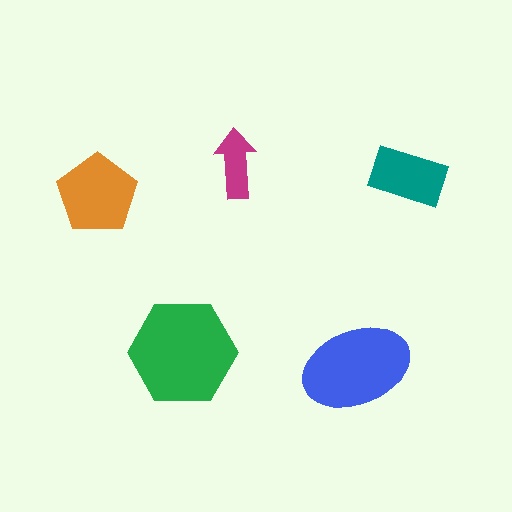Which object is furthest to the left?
The orange pentagon is leftmost.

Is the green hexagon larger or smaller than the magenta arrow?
Larger.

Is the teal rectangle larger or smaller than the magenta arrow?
Larger.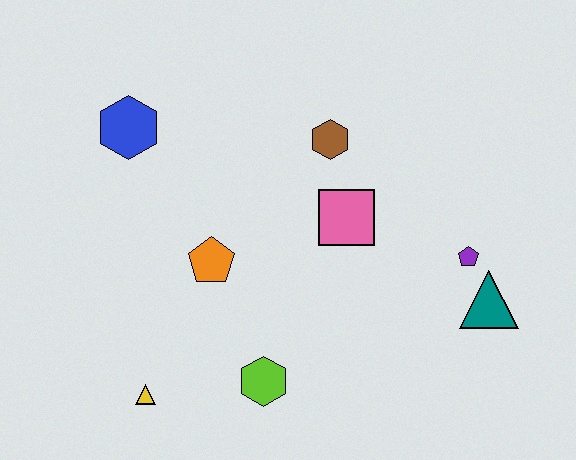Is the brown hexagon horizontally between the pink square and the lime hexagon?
Yes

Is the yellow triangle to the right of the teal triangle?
No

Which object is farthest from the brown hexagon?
The yellow triangle is farthest from the brown hexagon.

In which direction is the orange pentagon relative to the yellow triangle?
The orange pentagon is above the yellow triangle.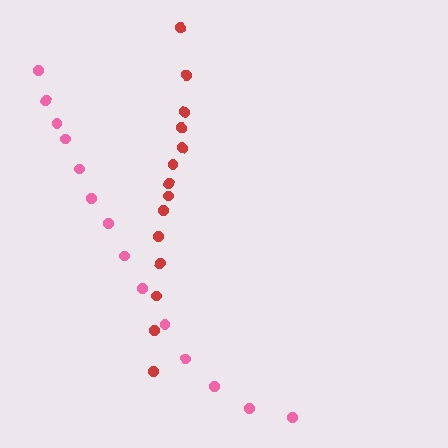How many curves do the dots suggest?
There are 2 distinct paths.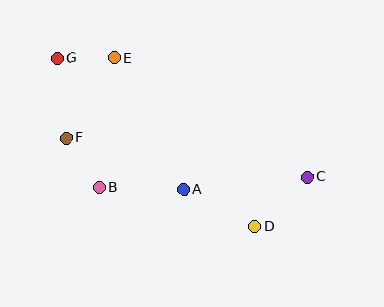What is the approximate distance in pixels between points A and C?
The distance between A and C is approximately 125 pixels.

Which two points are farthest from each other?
Points C and G are farthest from each other.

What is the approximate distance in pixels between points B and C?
The distance between B and C is approximately 209 pixels.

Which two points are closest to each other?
Points E and G are closest to each other.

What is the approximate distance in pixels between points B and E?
The distance between B and E is approximately 131 pixels.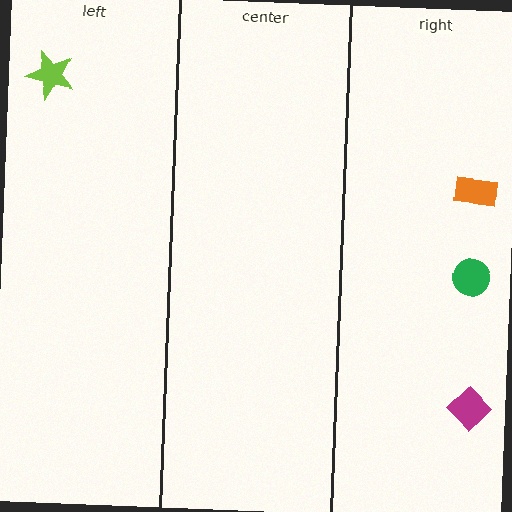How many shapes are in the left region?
1.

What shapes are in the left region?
The lime star.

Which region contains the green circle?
The right region.